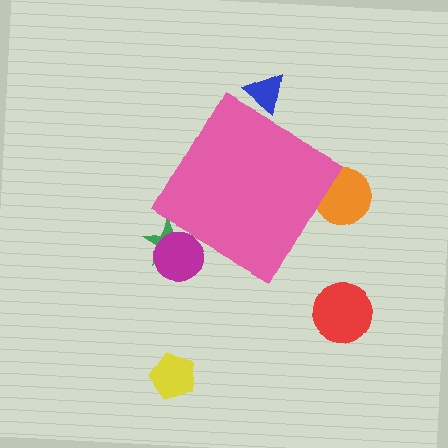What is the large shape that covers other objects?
A pink diamond.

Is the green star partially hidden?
Yes, the green star is partially hidden behind the pink diamond.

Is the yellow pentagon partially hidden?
No, the yellow pentagon is fully visible.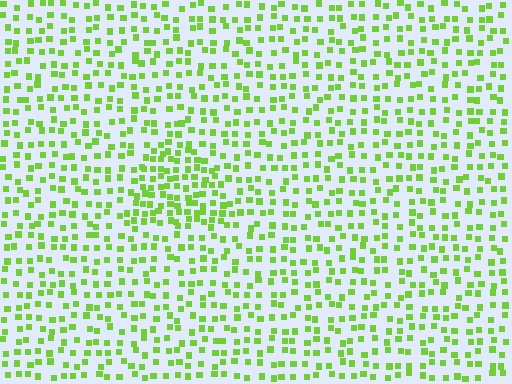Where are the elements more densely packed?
The elements are more densely packed inside the triangle boundary.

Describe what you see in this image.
The image contains small lime elements arranged at two different densities. A triangle-shaped region is visible where the elements are more densely packed than the surrounding area.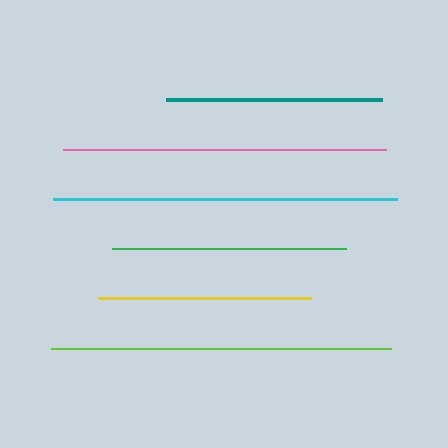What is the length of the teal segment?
The teal segment is approximately 216 pixels long.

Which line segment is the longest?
The cyan line is the longest at approximately 344 pixels.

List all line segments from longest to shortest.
From longest to shortest: cyan, lime, pink, green, teal, yellow.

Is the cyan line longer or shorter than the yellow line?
The cyan line is longer than the yellow line.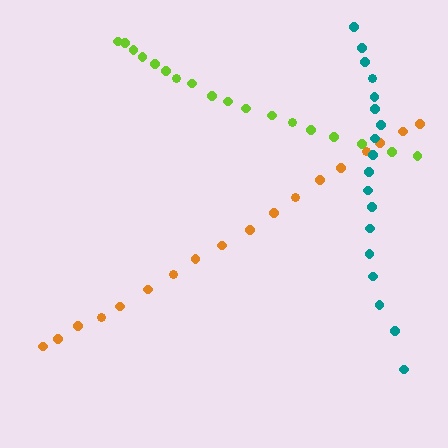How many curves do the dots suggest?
There are 3 distinct paths.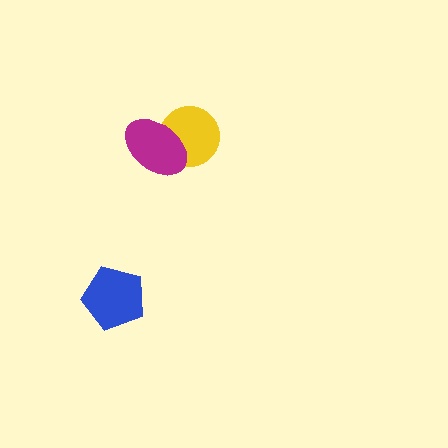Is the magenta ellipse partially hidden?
No, no other shape covers it.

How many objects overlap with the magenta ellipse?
1 object overlaps with the magenta ellipse.